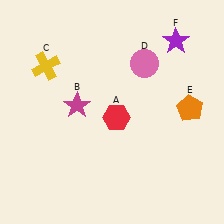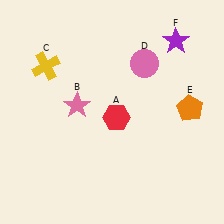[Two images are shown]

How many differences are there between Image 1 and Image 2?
There is 1 difference between the two images.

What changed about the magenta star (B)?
In Image 1, B is magenta. In Image 2, it changed to pink.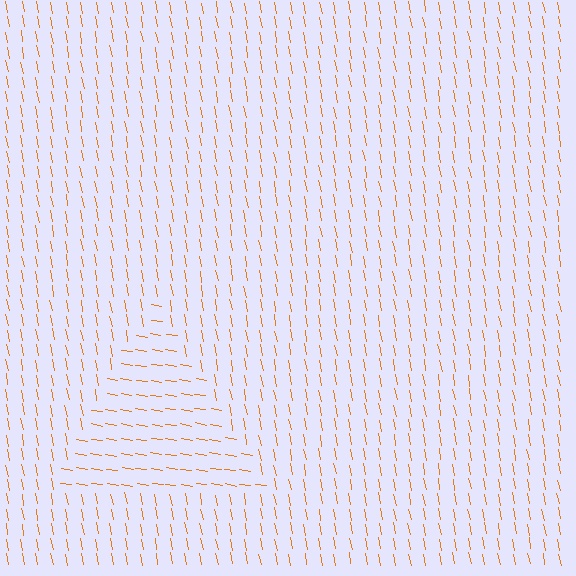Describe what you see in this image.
The image is filled with small orange line segments. A triangle region in the image has lines oriented differently from the surrounding lines, creating a visible texture boundary.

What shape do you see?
I see a triangle.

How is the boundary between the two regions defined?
The boundary is defined purely by a change in line orientation (approximately 70 degrees difference). All lines are the same color and thickness.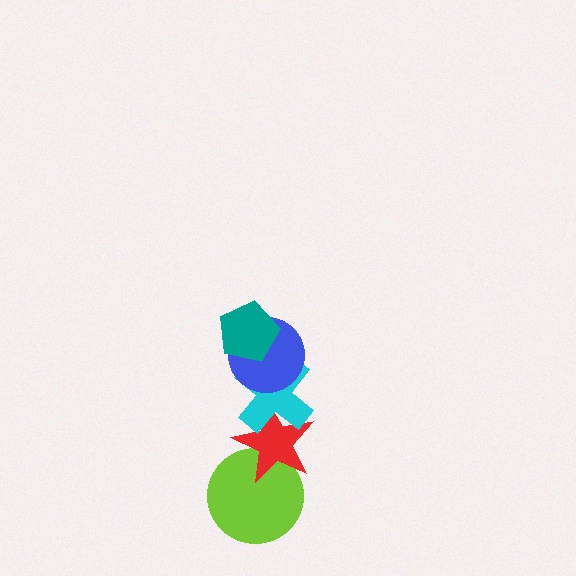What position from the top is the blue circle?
The blue circle is 2nd from the top.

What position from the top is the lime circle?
The lime circle is 5th from the top.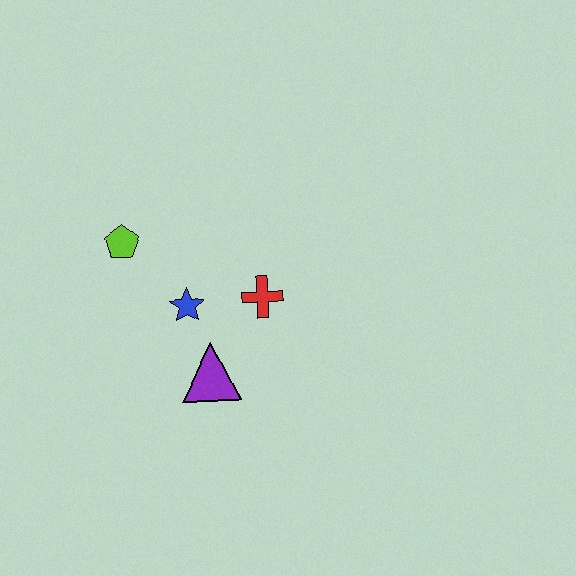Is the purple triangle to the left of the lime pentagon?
No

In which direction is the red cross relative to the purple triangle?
The red cross is above the purple triangle.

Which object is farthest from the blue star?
The lime pentagon is farthest from the blue star.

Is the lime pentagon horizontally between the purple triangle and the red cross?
No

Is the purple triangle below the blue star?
Yes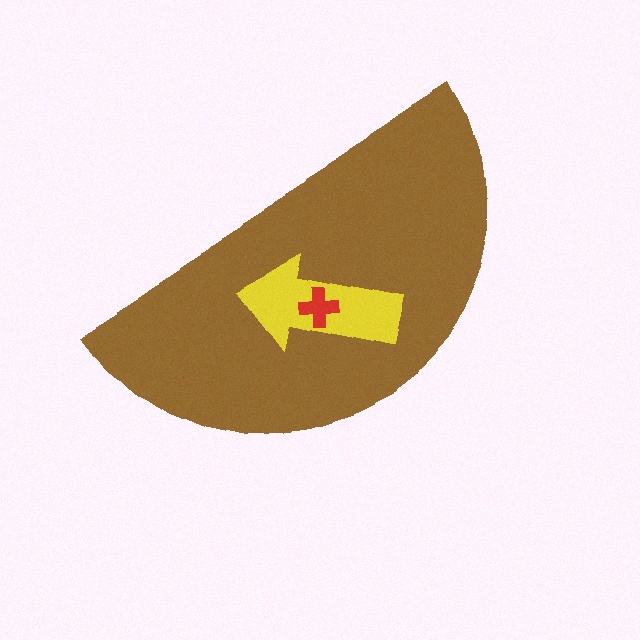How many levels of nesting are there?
3.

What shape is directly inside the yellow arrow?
The red cross.